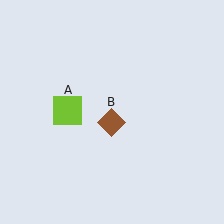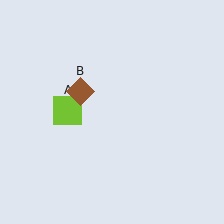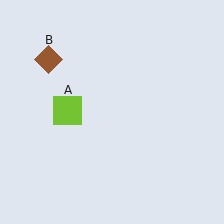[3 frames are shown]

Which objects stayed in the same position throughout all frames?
Lime square (object A) remained stationary.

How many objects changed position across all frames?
1 object changed position: brown diamond (object B).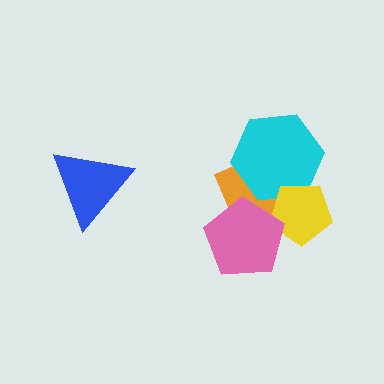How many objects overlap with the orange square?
3 objects overlap with the orange square.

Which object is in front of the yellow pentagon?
The pink pentagon is in front of the yellow pentagon.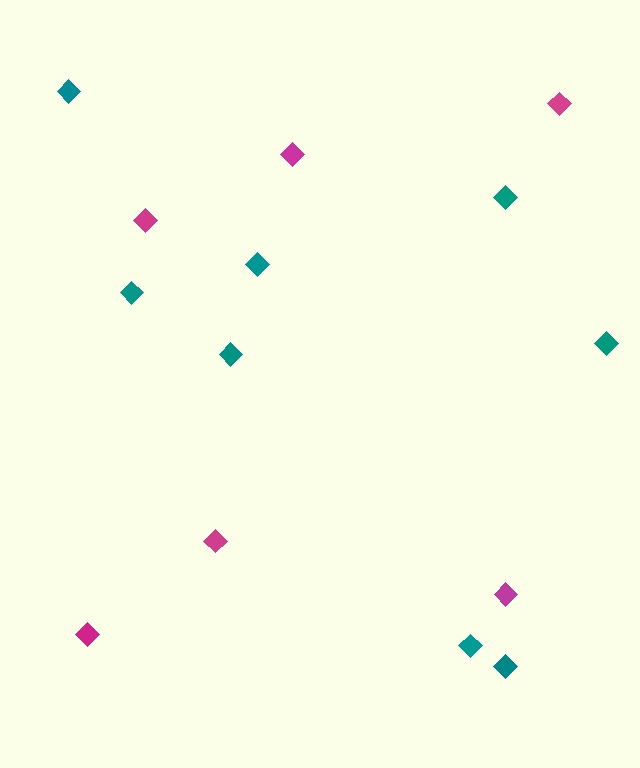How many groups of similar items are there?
There are 2 groups: one group of teal diamonds (8) and one group of magenta diamonds (6).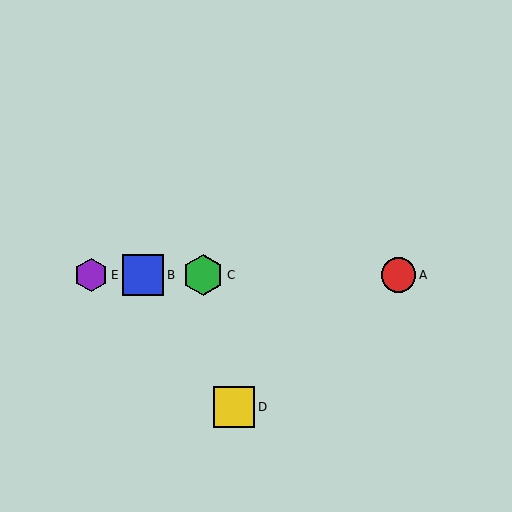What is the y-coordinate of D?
Object D is at y≈407.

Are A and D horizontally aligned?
No, A is at y≈275 and D is at y≈407.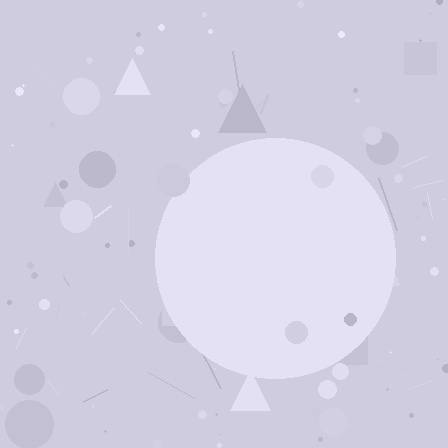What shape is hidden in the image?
A circle is hidden in the image.